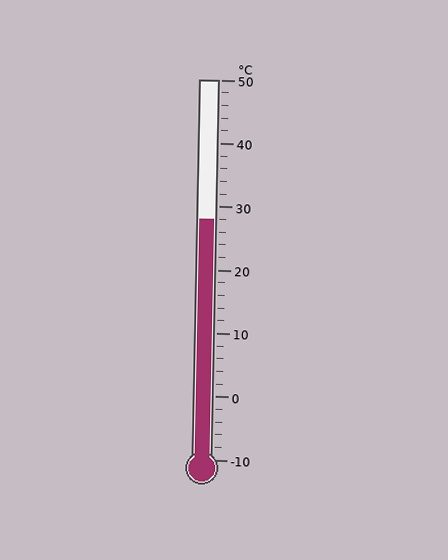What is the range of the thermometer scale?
The thermometer scale ranges from -10°C to 50°C.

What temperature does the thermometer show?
The thermometer shows approximately 28°C.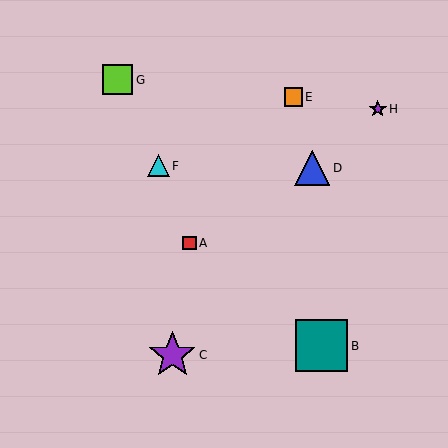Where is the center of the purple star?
The center of the purple star is at (172, 355).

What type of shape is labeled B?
Shape B is a teal square.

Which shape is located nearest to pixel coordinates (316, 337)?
The teal square (labeled B) at (321, 346) is nearest to that location.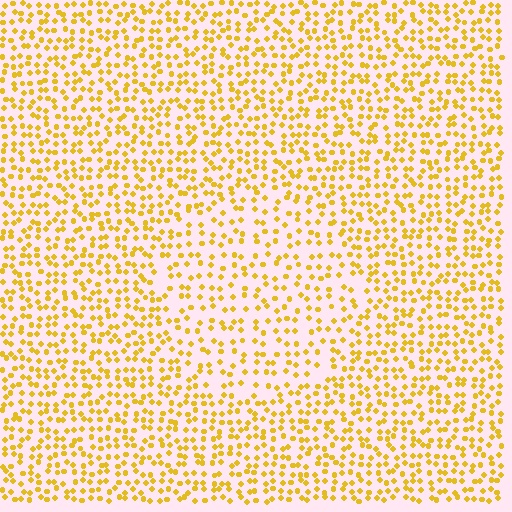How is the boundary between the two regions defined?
The boundary is defined by a change in element density (approximately 1.6x ratio). All elements are the same color, size, and shape.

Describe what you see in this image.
The image contains small yellow elements arranged at two different densities. A circle-shaped region is visible where the elements are less densely packed than the surrounding area.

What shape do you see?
I see a circle.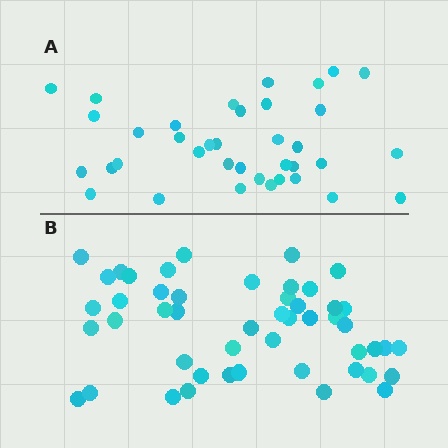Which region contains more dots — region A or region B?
Region B (the bottom region) has more dots.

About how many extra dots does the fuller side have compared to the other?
Region B has roughly 12 or so more dots than region A.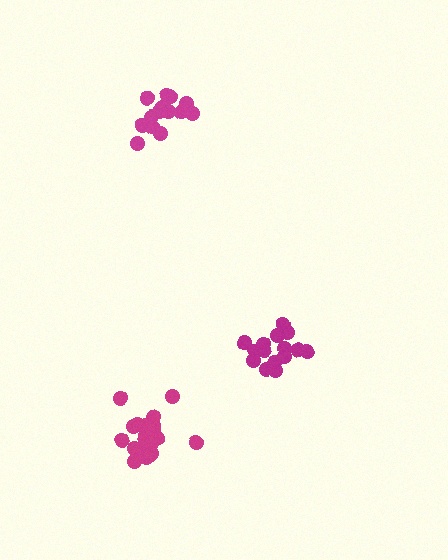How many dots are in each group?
Group 1: 15 dots, Group 2: 15 dots, Group 3: 20 dots (50 total).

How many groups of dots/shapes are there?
There are 3 groups.